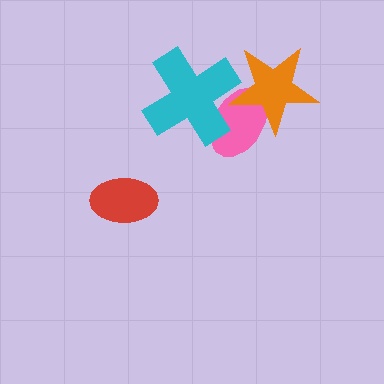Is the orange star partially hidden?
Yes, it is partially covered by another shape.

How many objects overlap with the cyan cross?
2 objects overlap with the cyan cross.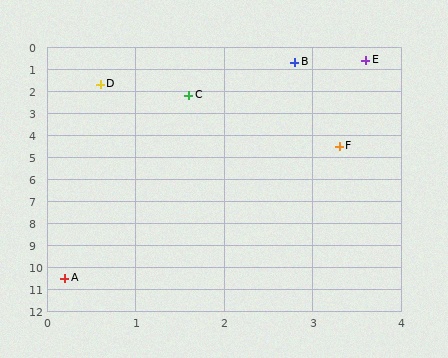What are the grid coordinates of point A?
Point A is at approximately (0.2, 10.5).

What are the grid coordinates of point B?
Point B is at approximately (2.8, 0.7).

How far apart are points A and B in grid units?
Points A and B are about 10.1 grid units apart.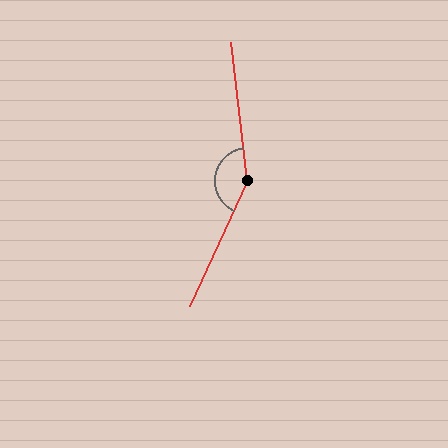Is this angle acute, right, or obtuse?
It is obtuse.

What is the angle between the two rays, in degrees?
Approximately 148 degrees.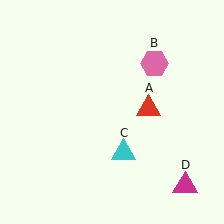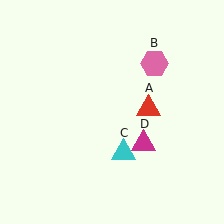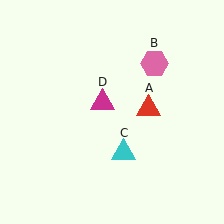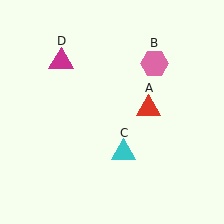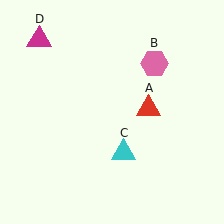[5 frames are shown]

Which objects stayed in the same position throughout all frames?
Red triangle (object A) and pink hexagon (object B) and cyan triangle (object C) remained stationary.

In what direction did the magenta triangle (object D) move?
The magenta triangle (object D) moved up and to the left.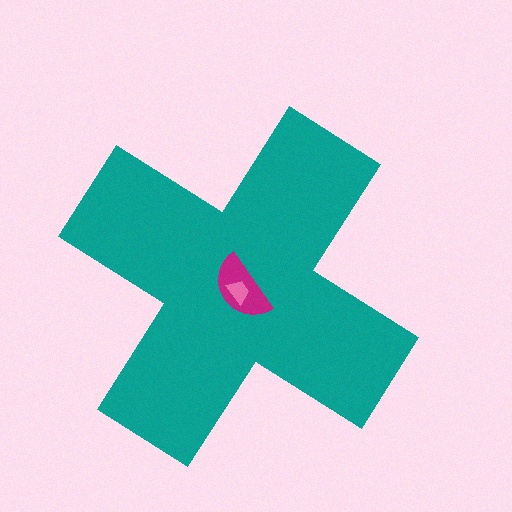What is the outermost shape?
The teal cross.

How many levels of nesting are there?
3.